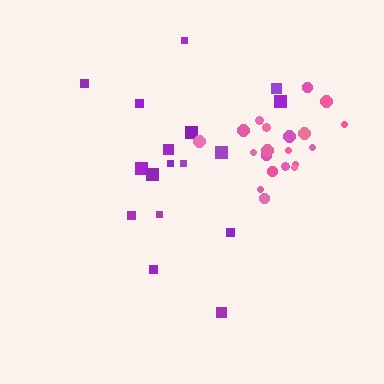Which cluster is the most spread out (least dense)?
Purple.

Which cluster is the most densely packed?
Pink.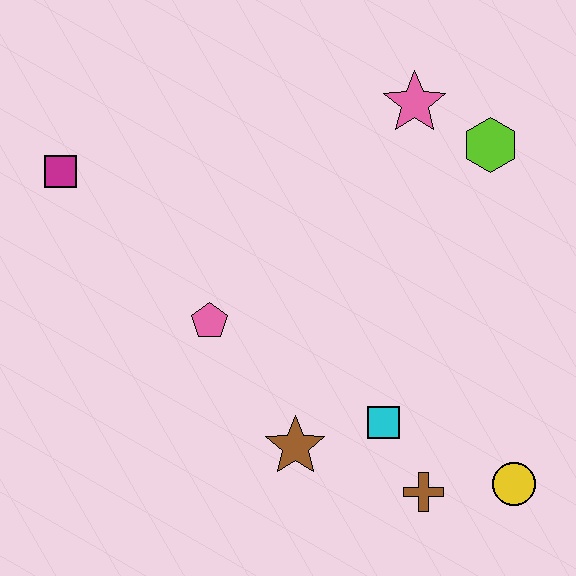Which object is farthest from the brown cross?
The magenta square is farthest from the brown cross.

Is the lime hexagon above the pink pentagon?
Yes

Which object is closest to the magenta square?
The pink pentagon is closest to the magenta square.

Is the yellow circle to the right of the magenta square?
Yes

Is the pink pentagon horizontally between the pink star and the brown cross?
No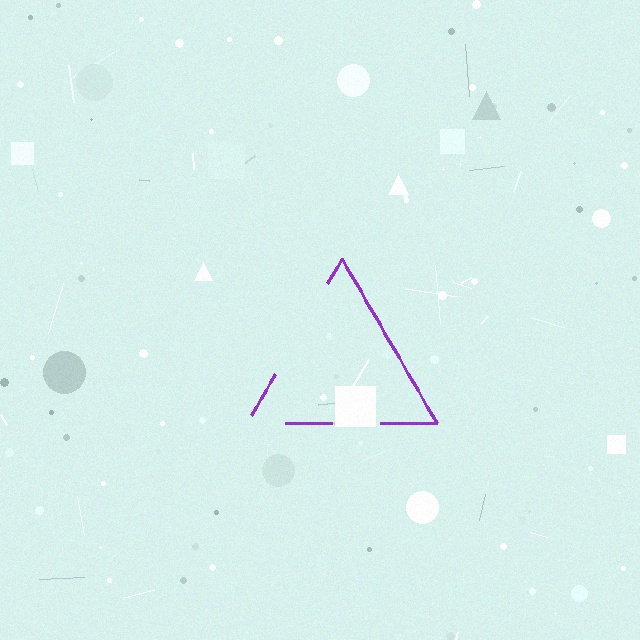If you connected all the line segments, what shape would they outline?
They would outline a triangle.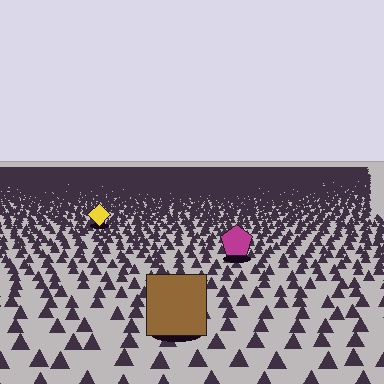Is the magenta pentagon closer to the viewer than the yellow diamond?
Yes. The magenta pentagon is closer — you can tell from the texture gradient: the ground texture is coarser near it.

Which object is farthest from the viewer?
The yellow diamond is farthest from the viewer. It appears smaller and the ground texture around it is denser.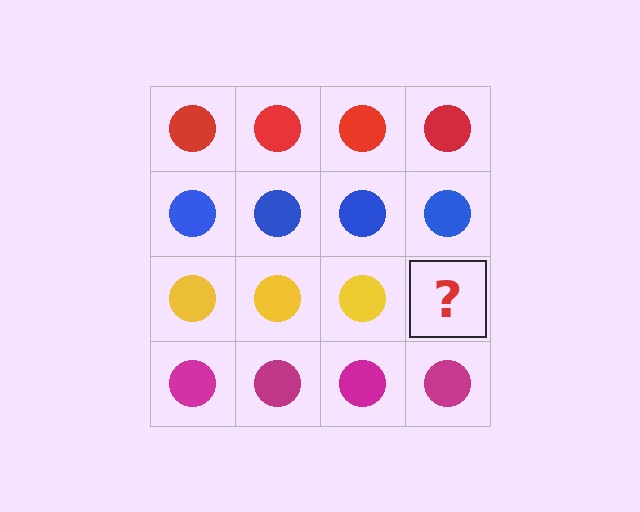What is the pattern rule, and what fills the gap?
The rule is that each row has a consistent color. The gap should be filled with a yellow circle.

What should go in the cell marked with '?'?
The missing cell should contain a yellow circle.